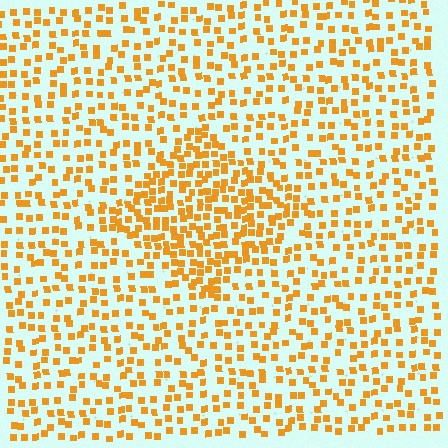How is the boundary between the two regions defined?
The boundary is defined by a change in element density (approximately 1.9x ratio). All elements are the same color, size, and shape.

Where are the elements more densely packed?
The elements are more densely packed inside the diamond boundary.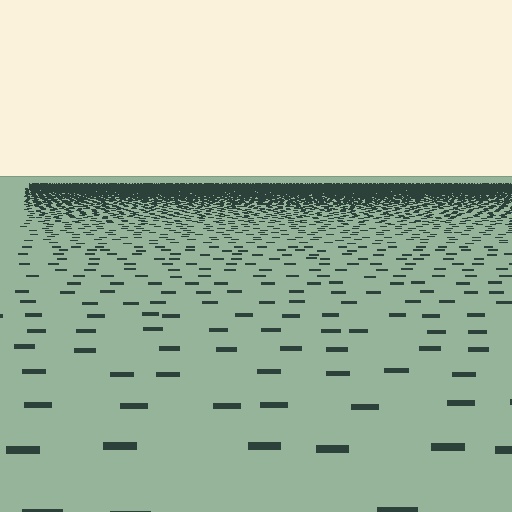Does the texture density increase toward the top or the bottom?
Density increases toward the top.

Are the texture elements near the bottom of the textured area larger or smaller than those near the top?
Larger. Near the bottom, elements are closer to the viewer and appear at a bigger on-screen size.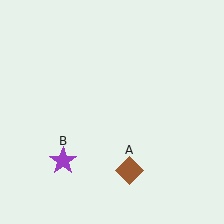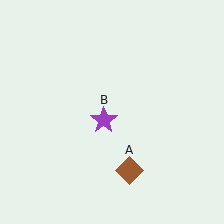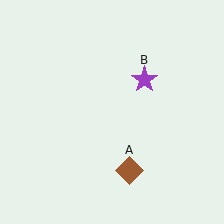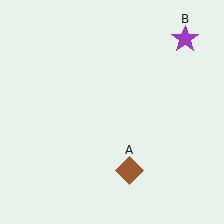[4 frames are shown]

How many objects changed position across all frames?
1 object changed position: purple star (object B).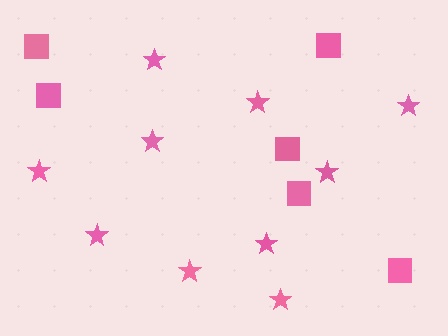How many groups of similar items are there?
There are 2 groups: one group of stars (10) and one group of squares (6).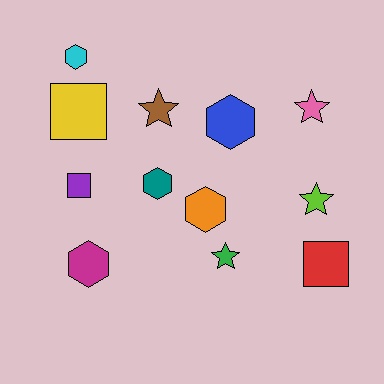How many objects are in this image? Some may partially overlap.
There are 12 objects.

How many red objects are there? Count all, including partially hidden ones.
There is 1 red object.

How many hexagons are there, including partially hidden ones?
There are 5 hexagons.